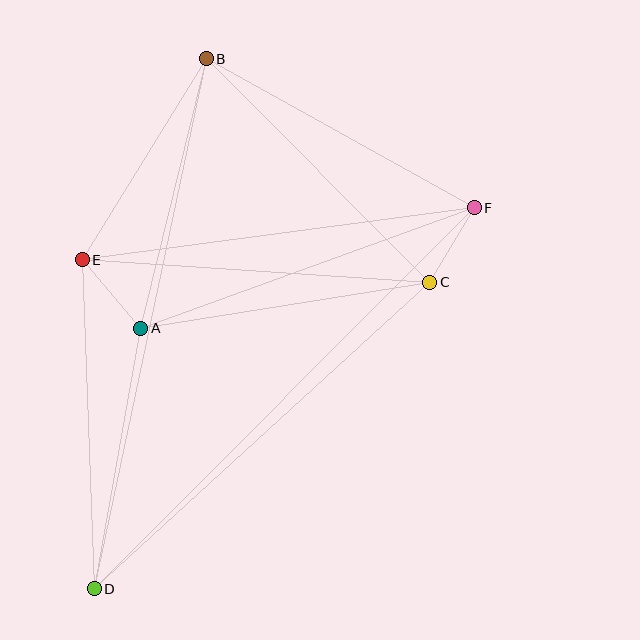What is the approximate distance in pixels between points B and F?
The distance between B and F is approximately 307 pixels.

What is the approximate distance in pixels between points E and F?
The distance between E and F is approximately 396 pixels.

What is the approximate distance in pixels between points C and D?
The distance between C and D is approximately 454 pixels.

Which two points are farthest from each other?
Points B and D are farthest from each other.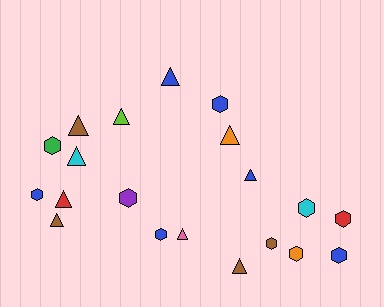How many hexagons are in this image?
There are 10 hexagons.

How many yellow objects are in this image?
There are no yellow objects.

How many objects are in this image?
There are 20 objects.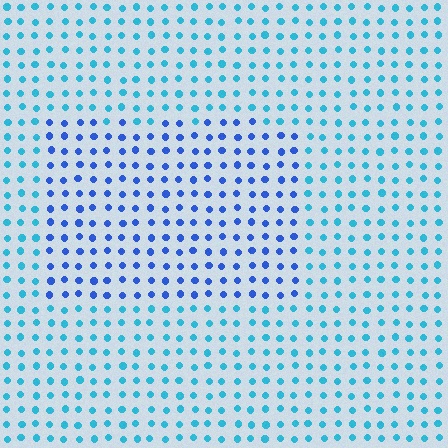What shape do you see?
I see a rectangle.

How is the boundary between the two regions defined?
The boundary is defined purely by a slight shift in hue (about 34 degrees). Spacing, size, and orientation are identical on both sides.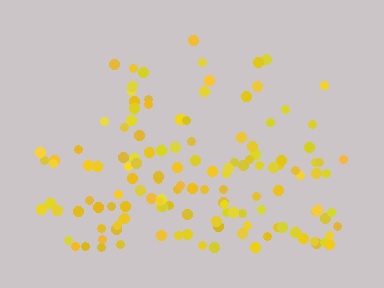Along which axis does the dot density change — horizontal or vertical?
Vertical.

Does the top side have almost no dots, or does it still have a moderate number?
Still a moderate number, just noticeably fewer than the bottom.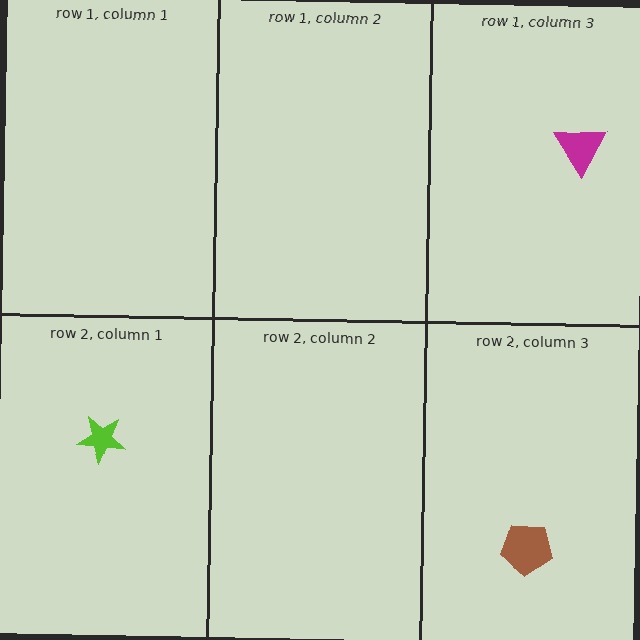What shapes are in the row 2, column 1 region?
The lime star.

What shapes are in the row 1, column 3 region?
The magenta triangle.